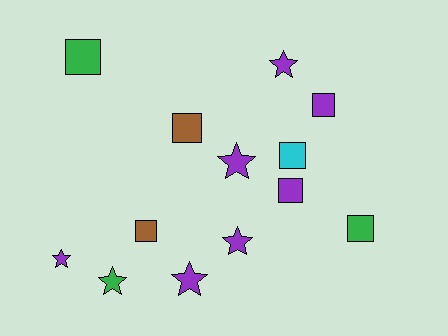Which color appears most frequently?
Purple, with 7 objects.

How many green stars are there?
There is 1 green star.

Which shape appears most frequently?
Square, with 7 objects.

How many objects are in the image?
There are 13 objects.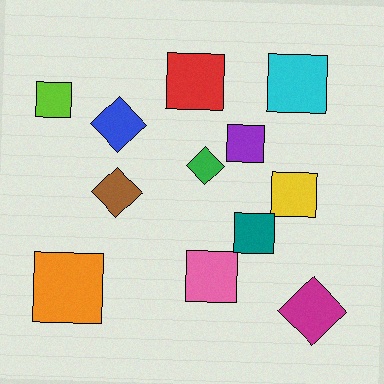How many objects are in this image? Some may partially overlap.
There are 12 objects.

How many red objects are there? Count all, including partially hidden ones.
There is 1 red object.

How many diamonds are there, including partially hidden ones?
There are 4 diamonds.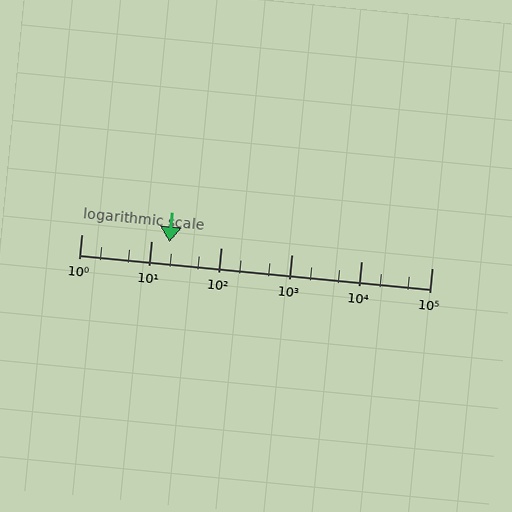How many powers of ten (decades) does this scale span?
The scale spans 5 decades, from 1 to 100000.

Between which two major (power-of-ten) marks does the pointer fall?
The pointer is between 10 and 100.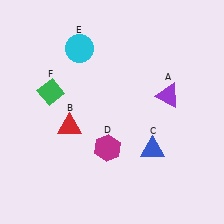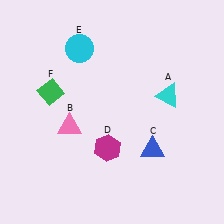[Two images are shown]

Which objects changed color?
A changed from purple to cyan. B changed from red to pink.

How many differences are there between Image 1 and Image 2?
There are 2 differences between the two images.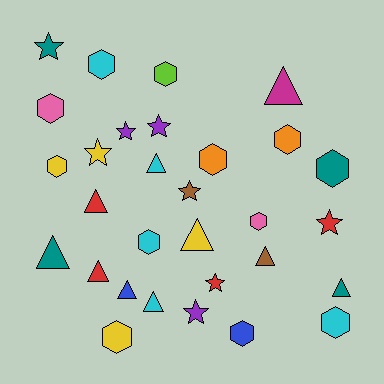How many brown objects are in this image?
There are 2 brown objects.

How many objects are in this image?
There are 30 objects.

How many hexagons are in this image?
There are 12 hexagons.